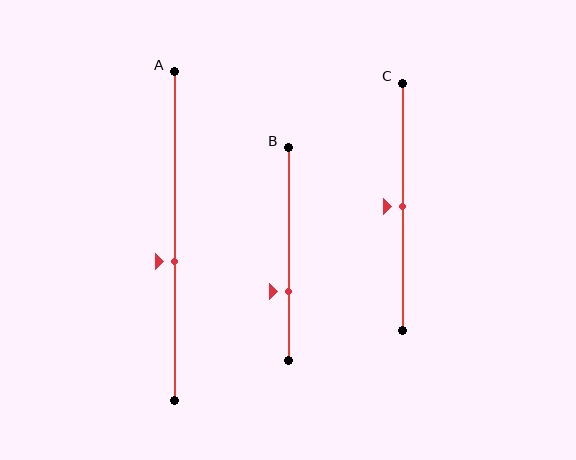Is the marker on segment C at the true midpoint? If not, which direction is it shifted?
Yes, the marker on segment C is at the true midpoint.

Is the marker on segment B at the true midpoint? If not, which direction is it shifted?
No, the marker on segment B is shifted downward by about 18% of the segment length.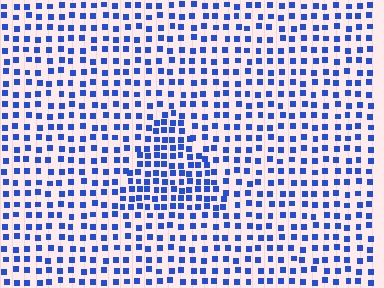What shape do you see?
I see a triangle.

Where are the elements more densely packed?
The elements are more densely packed inside the triangle boundary.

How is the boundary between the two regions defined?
The boundary is defined by a change in element density (approximately 1.7x ratio). All elements are the same color, size, and shape.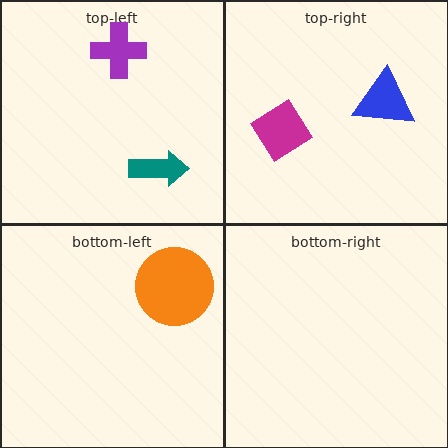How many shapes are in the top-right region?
2.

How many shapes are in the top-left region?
2.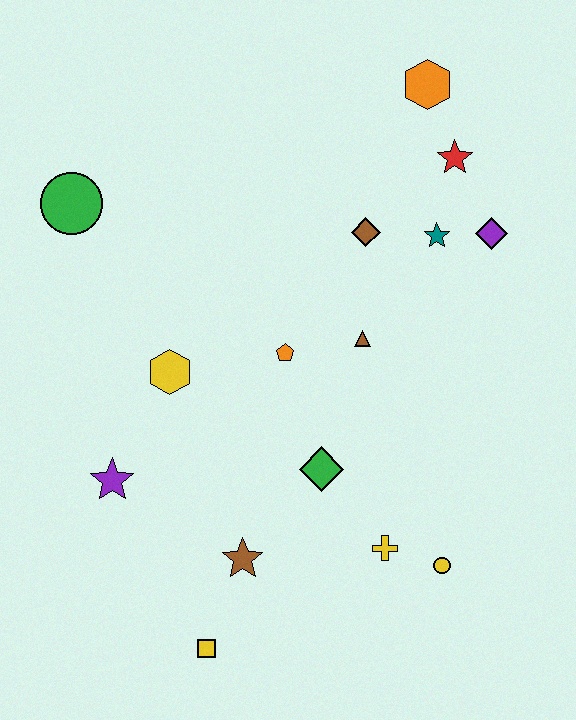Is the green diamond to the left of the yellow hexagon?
No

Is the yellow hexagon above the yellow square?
Yes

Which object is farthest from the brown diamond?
The yellow square is farthest from the brown diamond.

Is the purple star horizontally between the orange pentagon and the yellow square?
No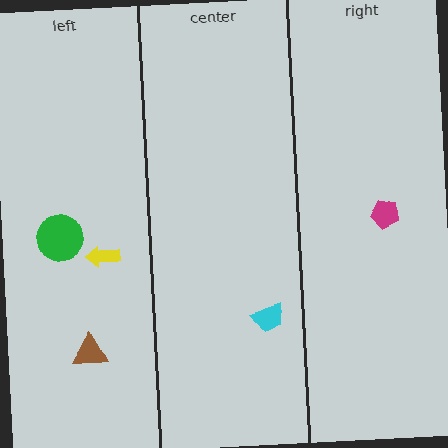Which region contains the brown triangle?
The left region.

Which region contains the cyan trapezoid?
The center region.